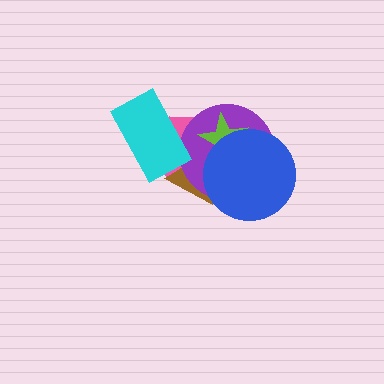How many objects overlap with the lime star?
4 objects overlap with the lime star.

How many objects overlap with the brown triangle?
5 objects overlap with the brown triangle.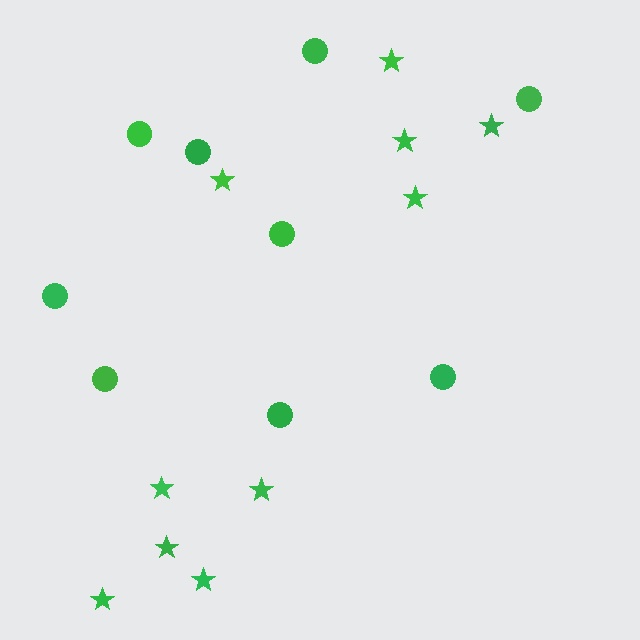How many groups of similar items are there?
There are 2 groups: one group of circles (9) and one group of stars (10).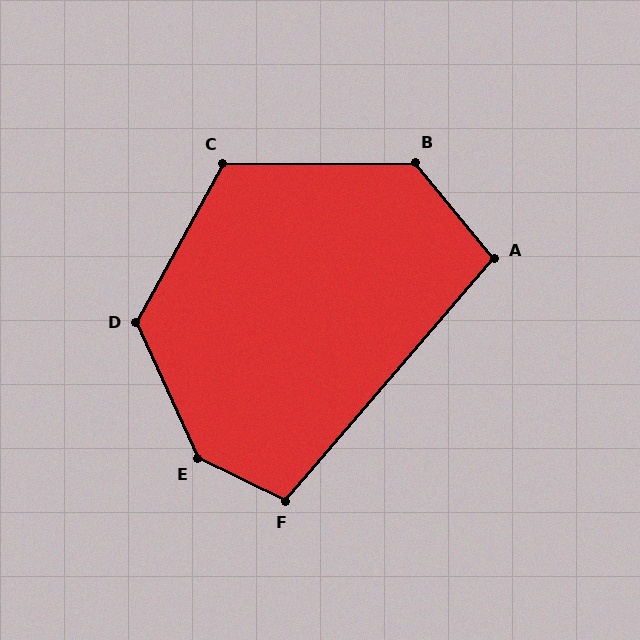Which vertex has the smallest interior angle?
A, at approximately 100 degrees.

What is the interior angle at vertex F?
Approximately 105 degrees (obtuse).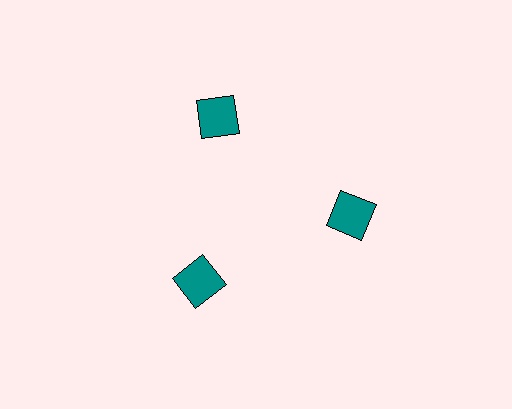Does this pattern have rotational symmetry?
Yes, this pattern has 3-fold rotational symmetry. It looks the same after rotating 120 degrees around the center.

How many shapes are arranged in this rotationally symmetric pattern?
There are 3 shapes, arranged in 3 groups of 1.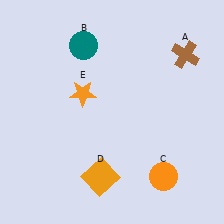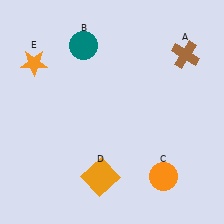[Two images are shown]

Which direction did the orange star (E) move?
The orange star (E) moved left.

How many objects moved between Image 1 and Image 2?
1 object moved between the two images.